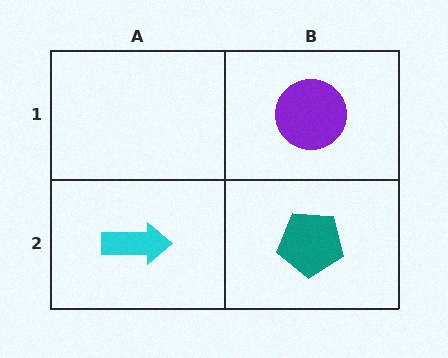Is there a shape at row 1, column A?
No, that cell is empty.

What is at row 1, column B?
A purple circle.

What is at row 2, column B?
A teal pentagon.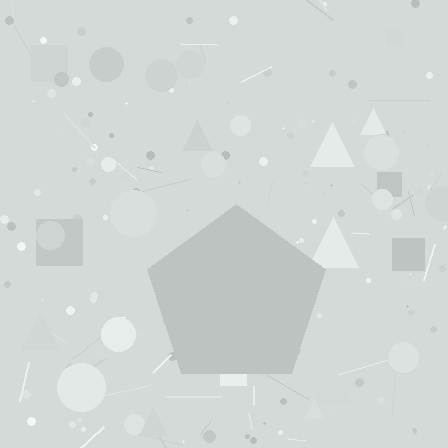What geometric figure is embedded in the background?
A pentagon is embedded in the background.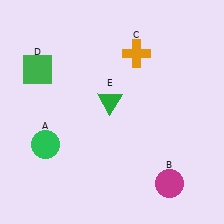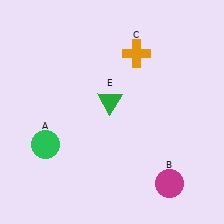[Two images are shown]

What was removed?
The green square (D) was removed in Image 2.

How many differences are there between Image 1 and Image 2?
There is 1 difference between the two images.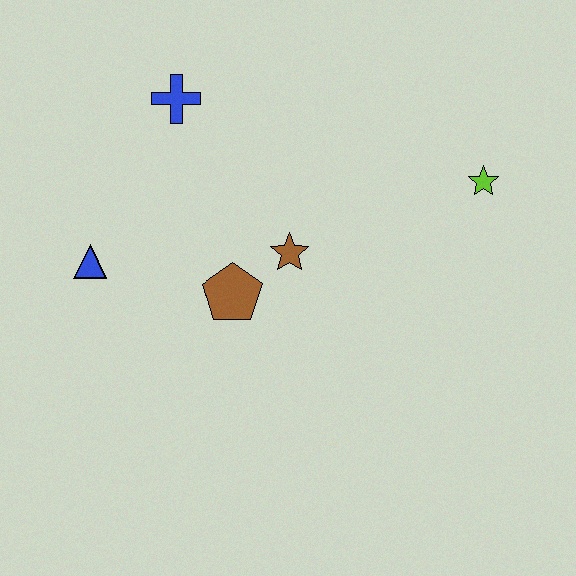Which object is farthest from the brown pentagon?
The lime star is farthest from the brown pentagon.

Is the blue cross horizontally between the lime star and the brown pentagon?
No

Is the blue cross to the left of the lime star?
Yes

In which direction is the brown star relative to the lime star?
The brown star is to the left of the lime star.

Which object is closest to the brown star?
The brown pentagon is closest to the brown star.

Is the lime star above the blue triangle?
Yes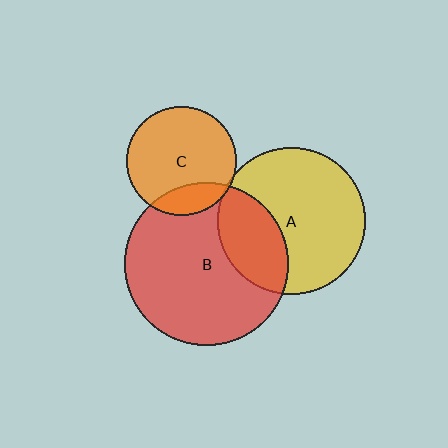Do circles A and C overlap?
Yes.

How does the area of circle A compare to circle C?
Approximately 1.8 times.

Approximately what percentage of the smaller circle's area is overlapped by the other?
Approximately 5%.